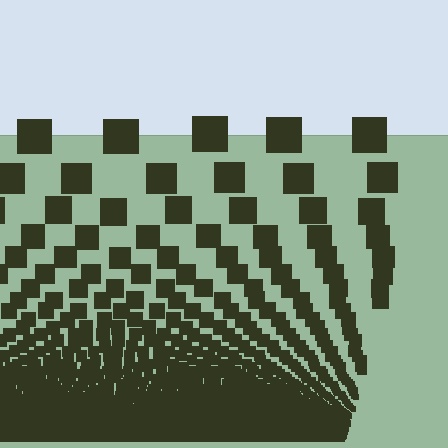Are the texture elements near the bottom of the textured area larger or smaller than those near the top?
Smaller. The gradient is inverted — elements near the bottom are smaller and denser.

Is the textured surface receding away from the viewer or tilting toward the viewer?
The surface appears to tilt toward the viewer. Texture elements get larger and sparser toward the top.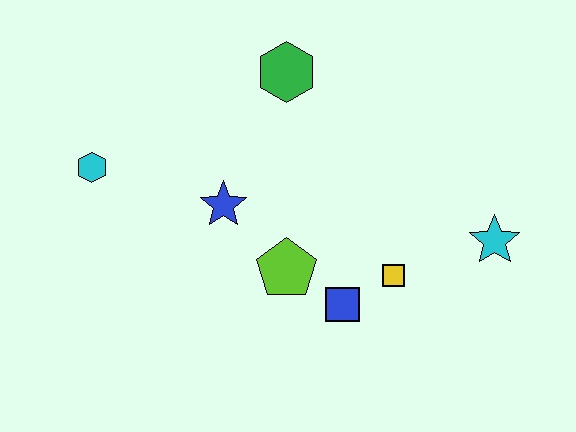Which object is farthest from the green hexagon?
The cyan star is farthest from the green hexagon.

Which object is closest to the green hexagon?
The blue star is closest to the green hexagon.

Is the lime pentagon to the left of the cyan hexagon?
No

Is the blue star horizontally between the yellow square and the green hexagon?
No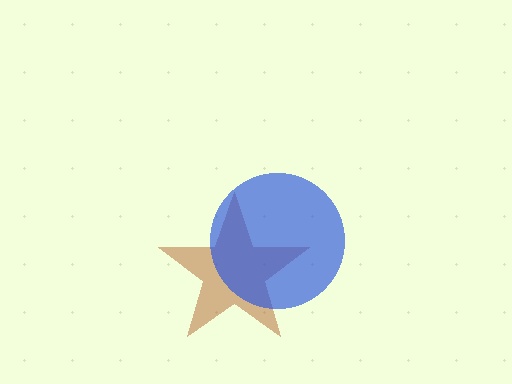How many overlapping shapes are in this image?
There are 2 overlapping shapes in the image.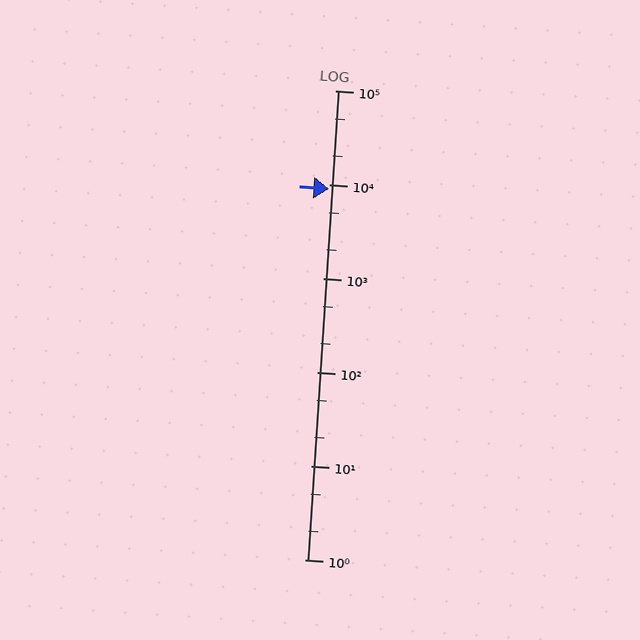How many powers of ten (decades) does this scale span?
The scale spans 5 decades, from 1 to 100000.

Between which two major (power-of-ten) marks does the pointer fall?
The pointer is between 1000 and 10000.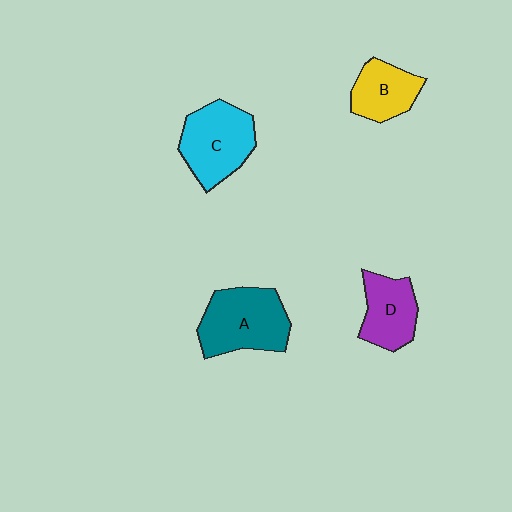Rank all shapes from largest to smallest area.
From largest to smallest: A (teal), C (cyan), D (purple), B (yellow).